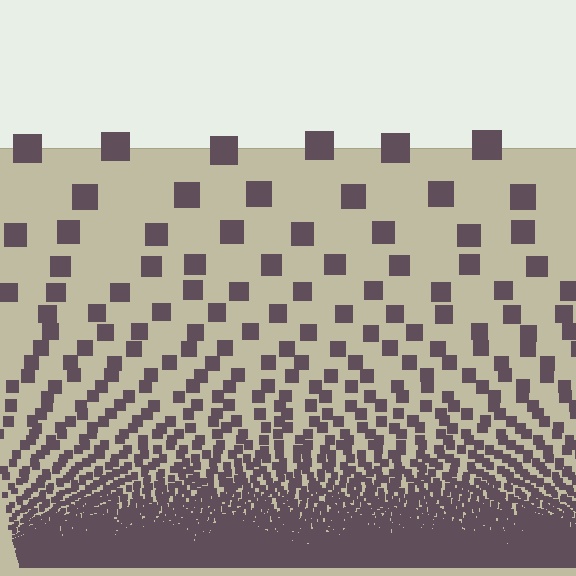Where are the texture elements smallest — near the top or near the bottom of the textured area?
Near the bottom.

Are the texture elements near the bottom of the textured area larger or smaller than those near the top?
Smaller. The gradient is inverted — elements near the bottom are smaller and denser.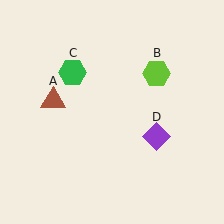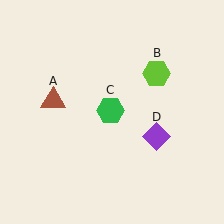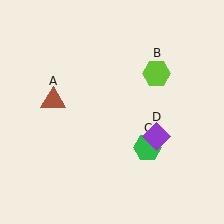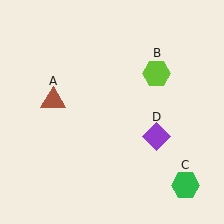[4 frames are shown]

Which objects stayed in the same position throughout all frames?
Brown triangle (object A) and lime hexagon (object B) and purple diamond (object D) remained stationary.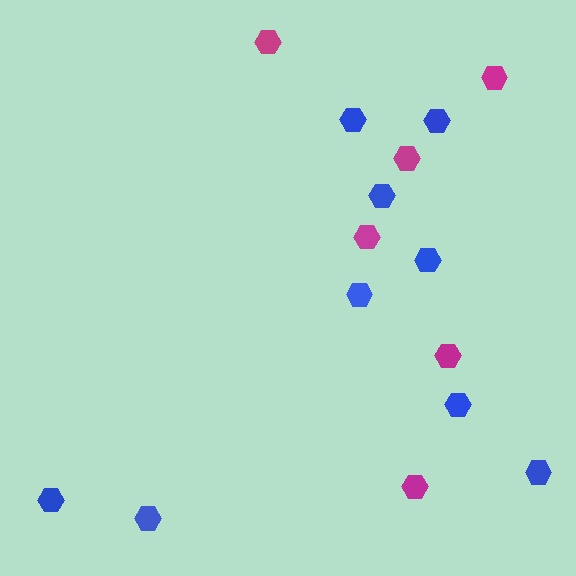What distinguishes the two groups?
There are 2 groups: one group of magenta hexagons (6) and one group of blue hexagons (9).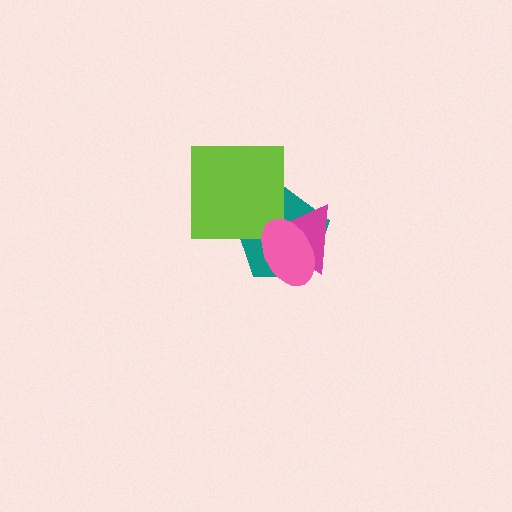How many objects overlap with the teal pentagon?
3 objects overlap with the teal pentagon.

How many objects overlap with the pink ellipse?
2 objects overlap with the pink ellipse.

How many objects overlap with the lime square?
1 object overlaps with the lime square.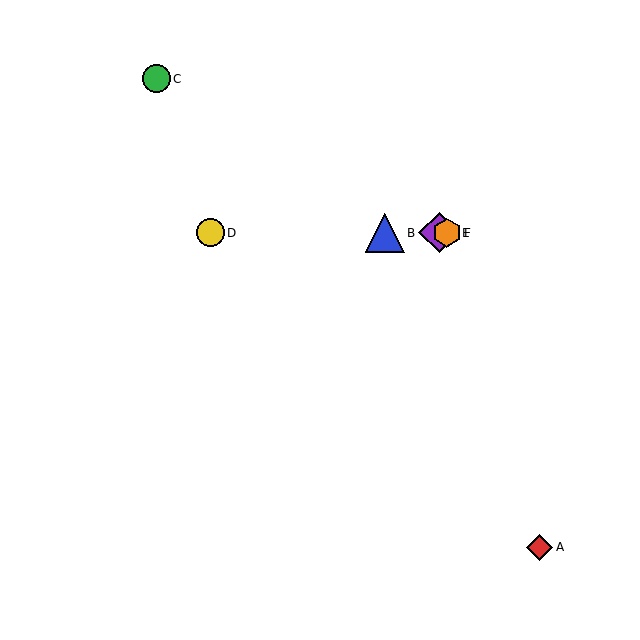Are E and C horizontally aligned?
No, E is at y≈233 and C is at y≈79.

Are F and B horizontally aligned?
Yes, both are at y≈233.